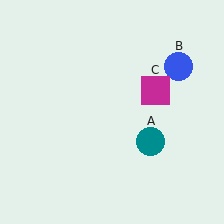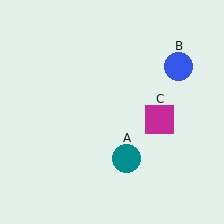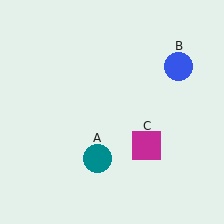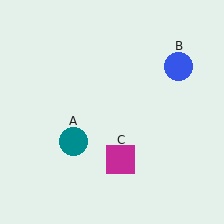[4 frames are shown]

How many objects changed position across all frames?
2 objects changed position: teal circle (object A), magenta square (object C).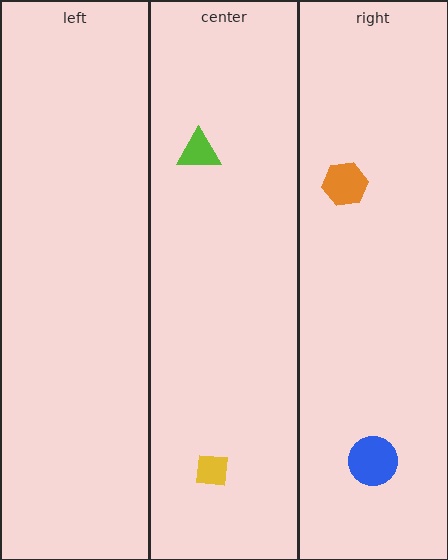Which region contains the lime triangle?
The center region.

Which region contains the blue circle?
The right region.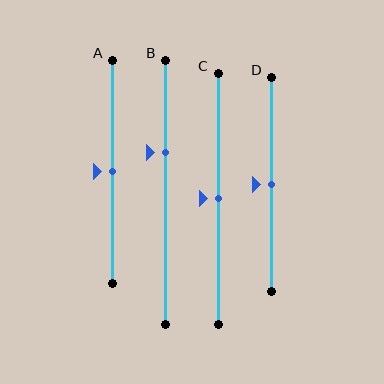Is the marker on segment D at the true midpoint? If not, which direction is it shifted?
Yes, the marker on segment D is at the true midpoint.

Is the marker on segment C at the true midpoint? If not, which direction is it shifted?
Yes, the marker on segment C is at the true midpoint.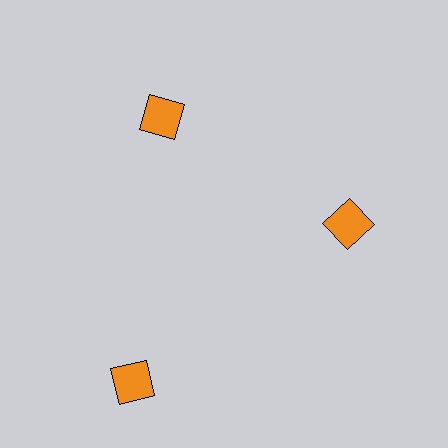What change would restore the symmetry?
The symmetry would be restored by moving it inward, back onto the ring so that all 3 squares sit at equal angles and equal distance from the center.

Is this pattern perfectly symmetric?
No. The 3 orange squares are arranged in a ring, but one element near the 7 o'clock position is pushed outward from the center, breaking the 3-fold rotational symmetry.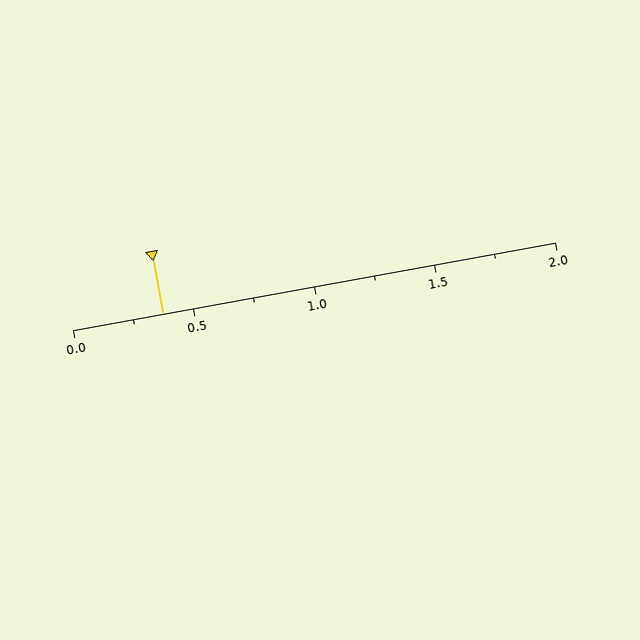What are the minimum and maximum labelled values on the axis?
The axis runs from 0.0 to 2.0.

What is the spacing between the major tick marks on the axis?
The major ticks are spaced 0.5 apart.